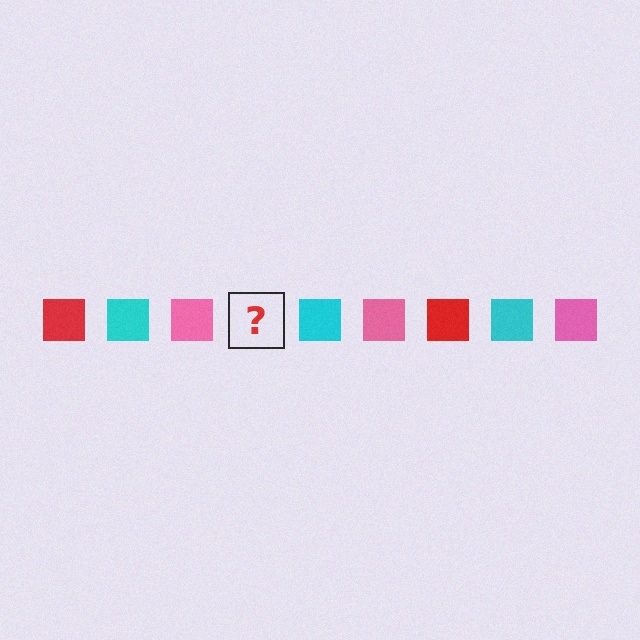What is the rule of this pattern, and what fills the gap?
The rule is that the pattern cycles through red, cyan, pink squares. The gap should be filled with a red square.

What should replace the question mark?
The question mark should be replaced with a red square.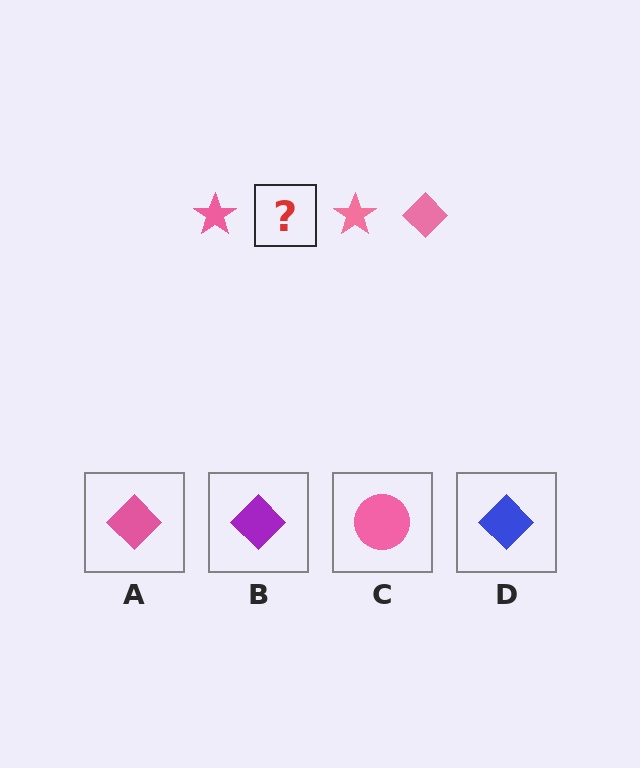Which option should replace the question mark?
Option A.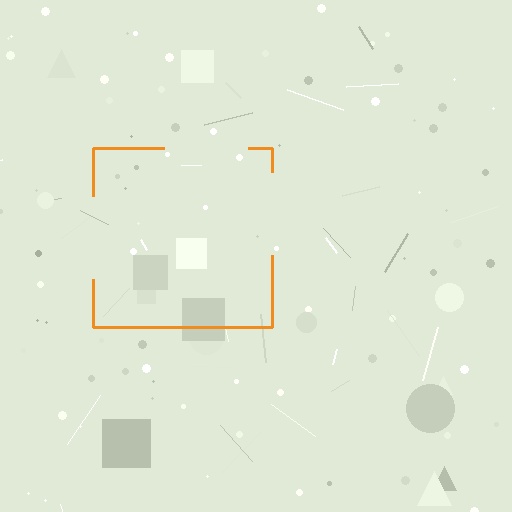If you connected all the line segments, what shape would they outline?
They would outline a square.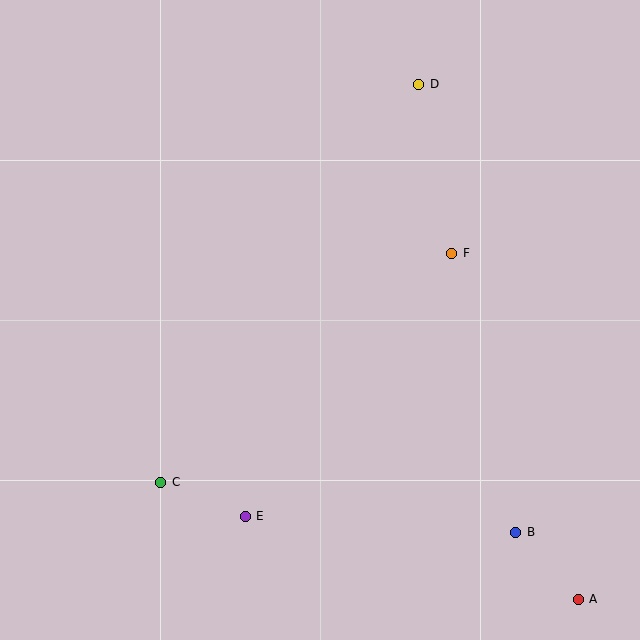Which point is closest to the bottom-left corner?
Point C is closest to the bottom-left corner.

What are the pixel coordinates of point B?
Point B is at (516, 532).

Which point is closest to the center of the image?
Point F at (452, 253) is closest to the center.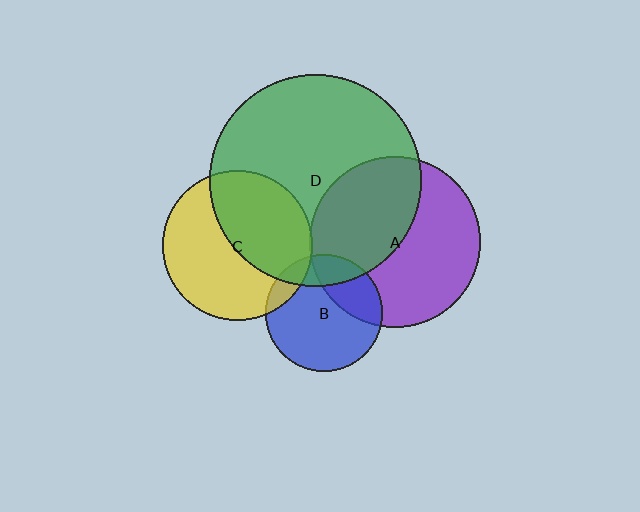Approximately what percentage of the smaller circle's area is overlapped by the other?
Approximately 30%.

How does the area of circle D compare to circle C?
Approximately 2.0 times.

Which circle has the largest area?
Circle D (green).